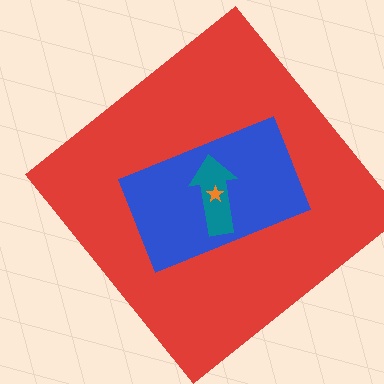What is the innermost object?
The orange star.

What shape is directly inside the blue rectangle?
The teal arrow.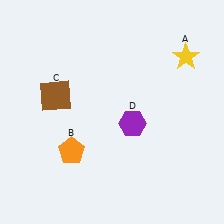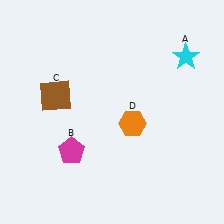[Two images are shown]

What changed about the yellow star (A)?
In Image 1, A is yellow. In Image 2, it changed to cyan.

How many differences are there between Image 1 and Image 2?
There are 3 differences between the two images.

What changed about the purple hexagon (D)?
In Image 1, D is purple. In Image 2, it changed to orange.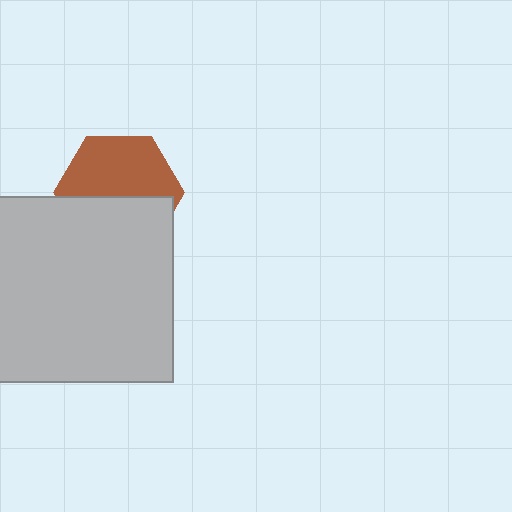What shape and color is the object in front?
The object in front is a light gray square.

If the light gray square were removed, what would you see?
You would see the complete brown hexagon.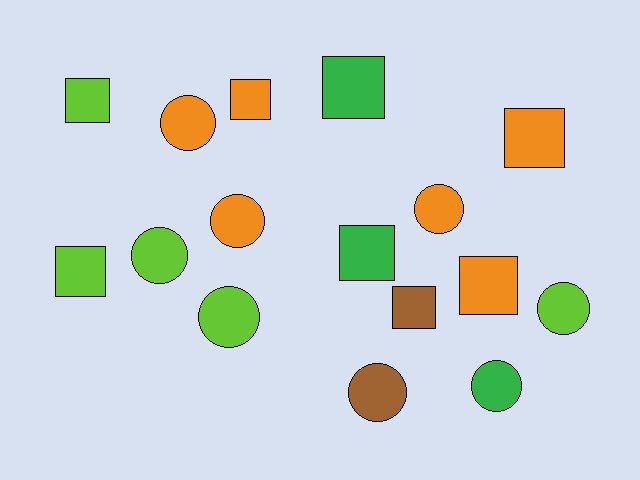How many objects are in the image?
There are 16 objects.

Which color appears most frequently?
Orange, with 6 objects.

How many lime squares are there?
There are 2 lime squares.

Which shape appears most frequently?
Circle, with 8 objects.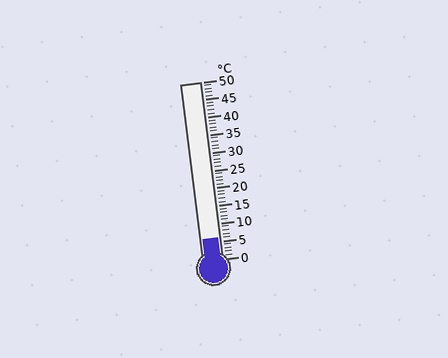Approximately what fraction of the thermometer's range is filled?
The thermometer is filled to approximately 10% of its range.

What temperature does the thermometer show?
The thermometer shows approximately 6°C.